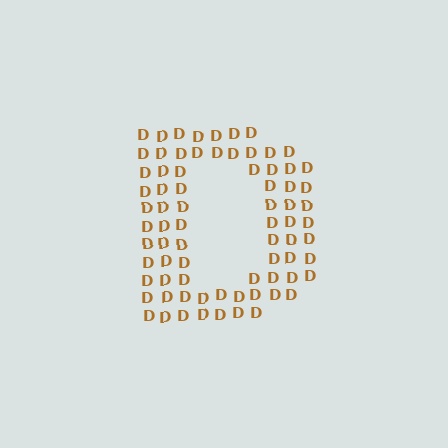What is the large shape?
The large shape is the letter D.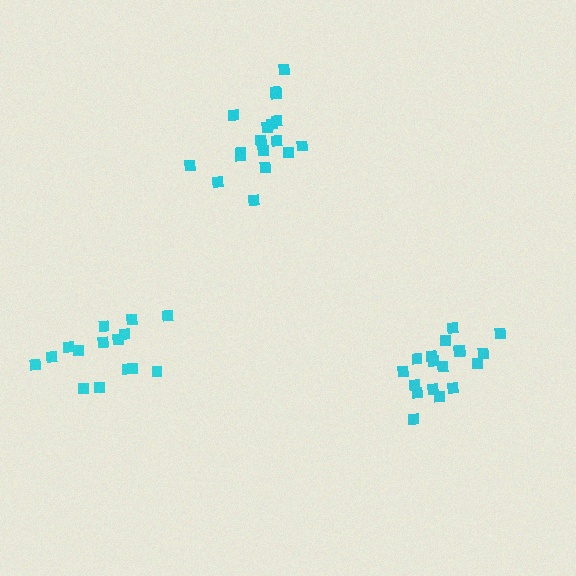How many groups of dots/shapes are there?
There are 3 groups.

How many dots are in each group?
Group 1: 18 dots, Group 2: 19 dots, Group 3: 15 dots (52 total).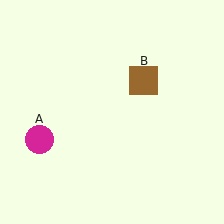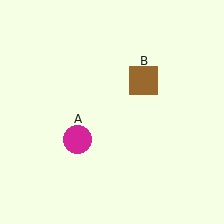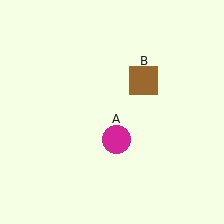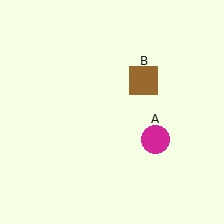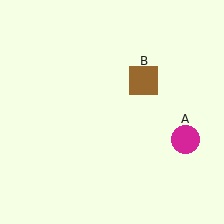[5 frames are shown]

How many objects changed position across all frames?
1 object changed position: magenta circle (object A).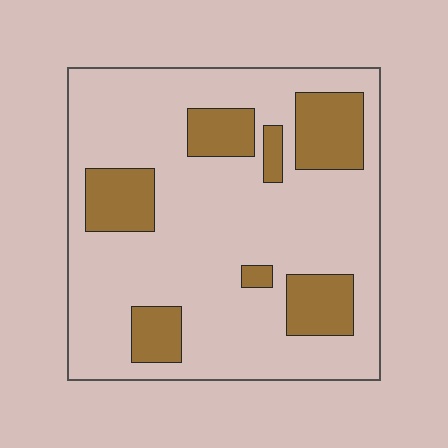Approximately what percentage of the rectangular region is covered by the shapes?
Approximately 25%.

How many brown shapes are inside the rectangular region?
7.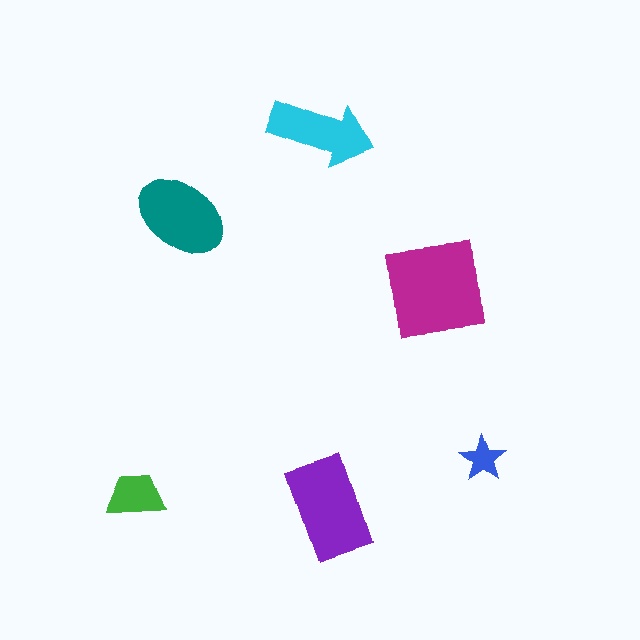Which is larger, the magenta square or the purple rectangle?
The magenta square.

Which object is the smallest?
The blue star.